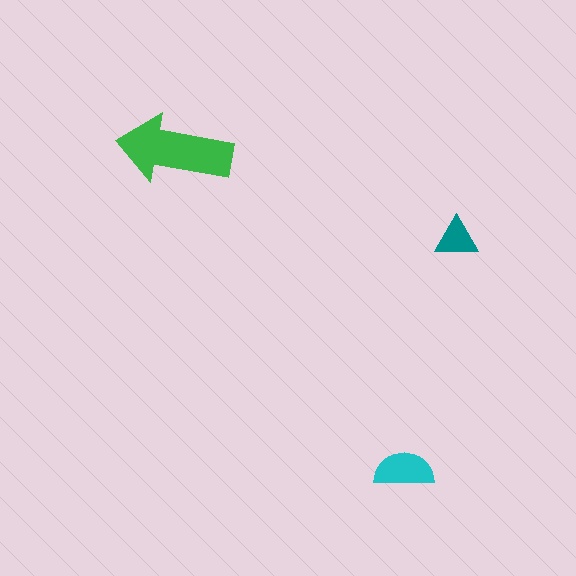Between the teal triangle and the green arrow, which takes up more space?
The green arrow.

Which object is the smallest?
The teal triangle.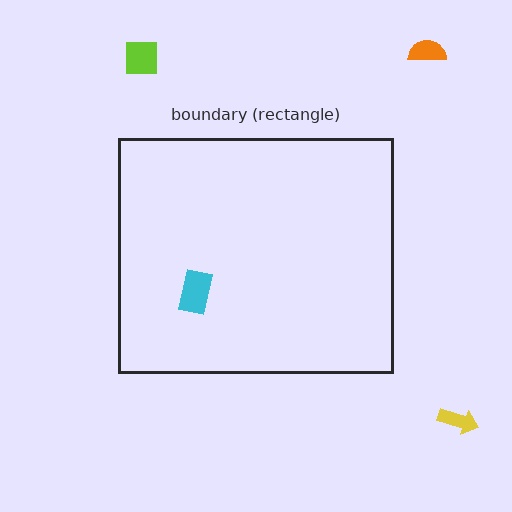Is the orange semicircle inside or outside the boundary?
Outside.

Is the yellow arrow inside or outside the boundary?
Outside.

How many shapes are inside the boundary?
1 inside, 3 outside.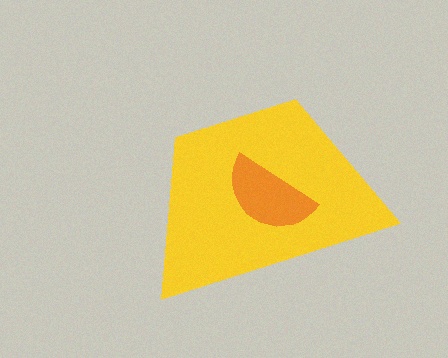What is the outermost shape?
The yellow trapezoid.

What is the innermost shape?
The orange semicircle.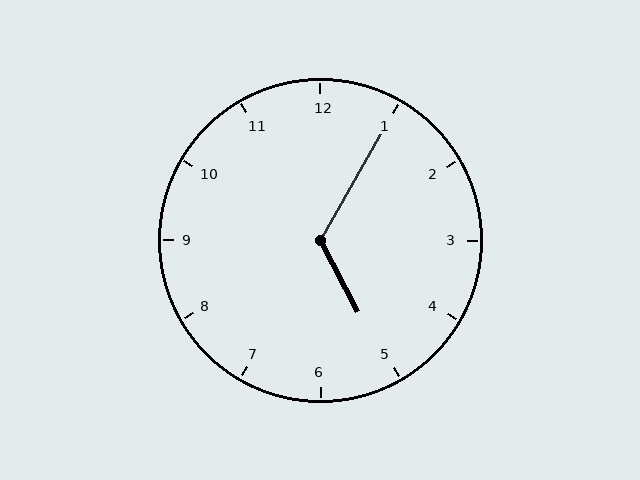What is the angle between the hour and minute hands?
Approximately 122 degrees.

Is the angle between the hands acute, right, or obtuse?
It is obtuse.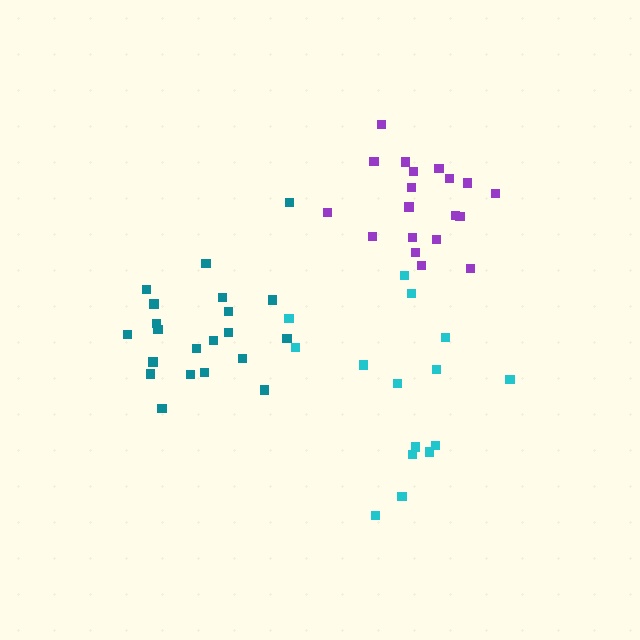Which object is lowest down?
The cyan cluster is bottommost.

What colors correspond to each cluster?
The clusters are colored: cyan, teal, purple.